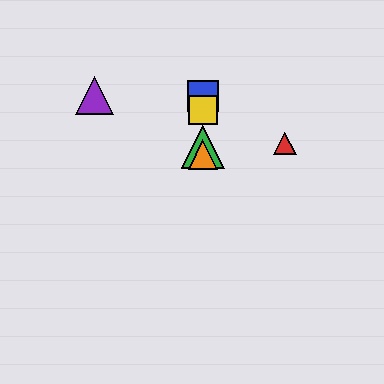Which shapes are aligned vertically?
The blue square, the green triangle, the yellow square, the orange triangle are aligned vertically.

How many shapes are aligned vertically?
4 shapes (the blue square, the green triangle, the yellow square, the orange triangle) are aligned vertically.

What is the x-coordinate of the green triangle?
The green triangle is at x≈203.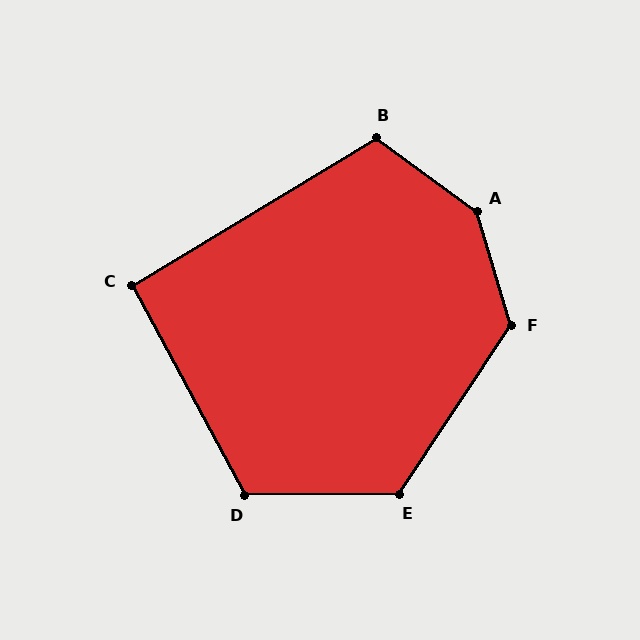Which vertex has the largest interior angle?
A, at approximately 143 degrees.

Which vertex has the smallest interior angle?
C, at approximately 93 degrees.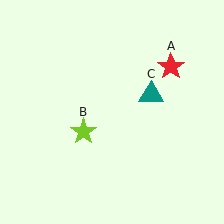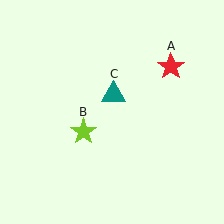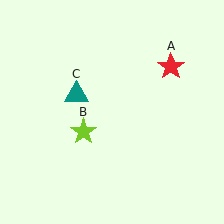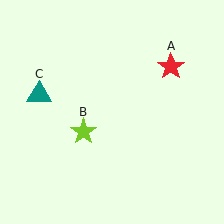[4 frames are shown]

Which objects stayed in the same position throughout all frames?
Red star (object A) and lime star (object B) remained stationary.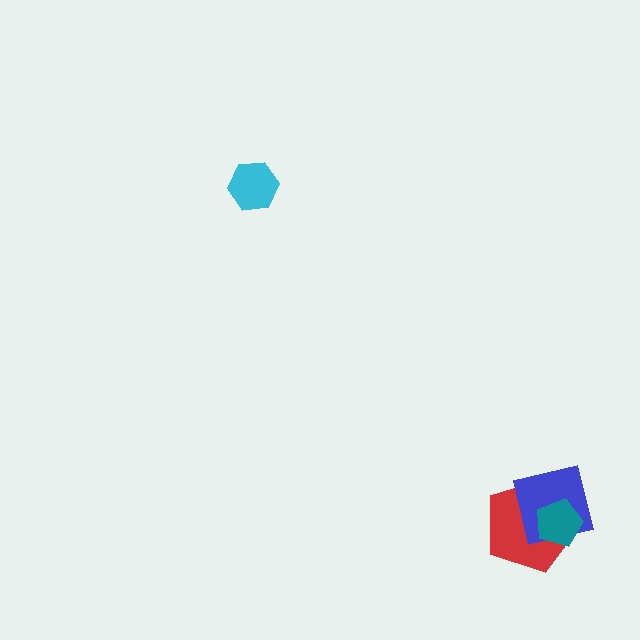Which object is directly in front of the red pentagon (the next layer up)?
The blue square is directly in front of the red pentagon.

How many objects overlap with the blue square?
2 objects overlap with the blue square.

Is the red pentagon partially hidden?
Yes, it is partially covered by another shape.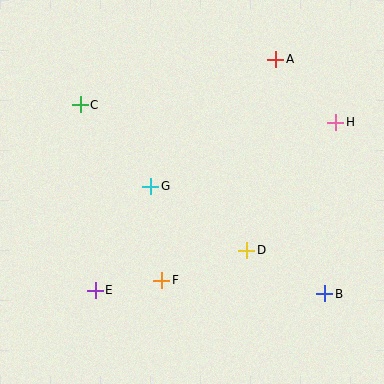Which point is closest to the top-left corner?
Point C is closest to the top-left corner.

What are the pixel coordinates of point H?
Point H is at (336, 122).